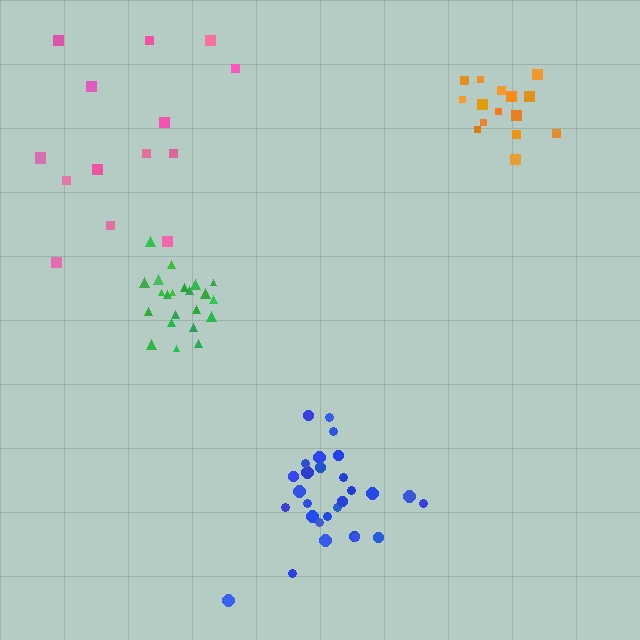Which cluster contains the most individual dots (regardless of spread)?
Blue (28).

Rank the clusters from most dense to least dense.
green, orange, blue, pink.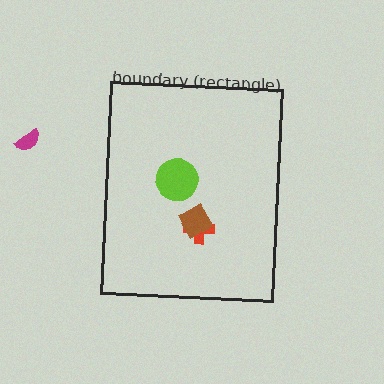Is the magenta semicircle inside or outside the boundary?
Outside.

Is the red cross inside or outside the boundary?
Inside.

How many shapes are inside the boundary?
3 inside, 1 outside.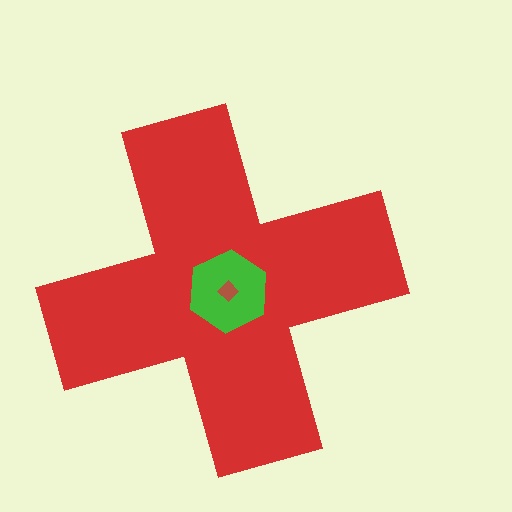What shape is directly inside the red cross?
The green hexagon.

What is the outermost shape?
The red cross.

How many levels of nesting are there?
3.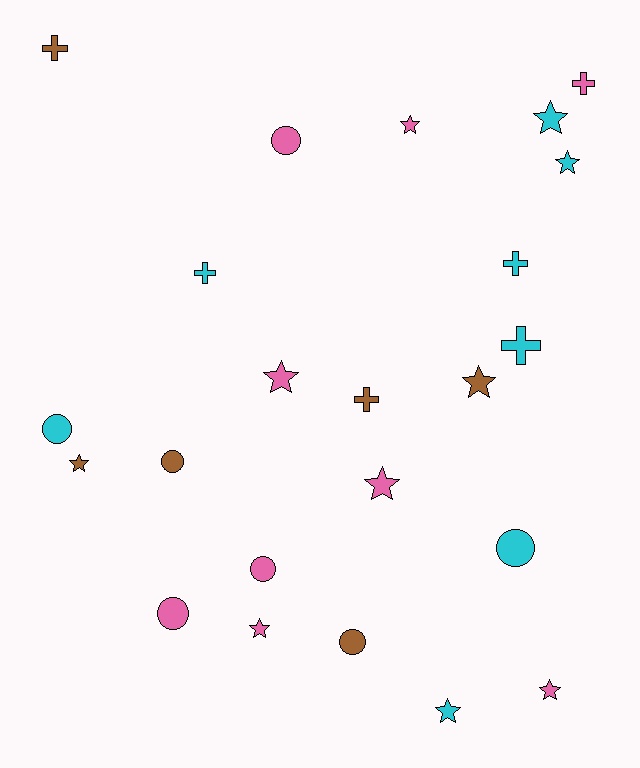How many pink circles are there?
There are 3 pink circles.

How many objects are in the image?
There are 23 objects.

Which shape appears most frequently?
Star, with 10 objects.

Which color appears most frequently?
Pink, with 9 objects.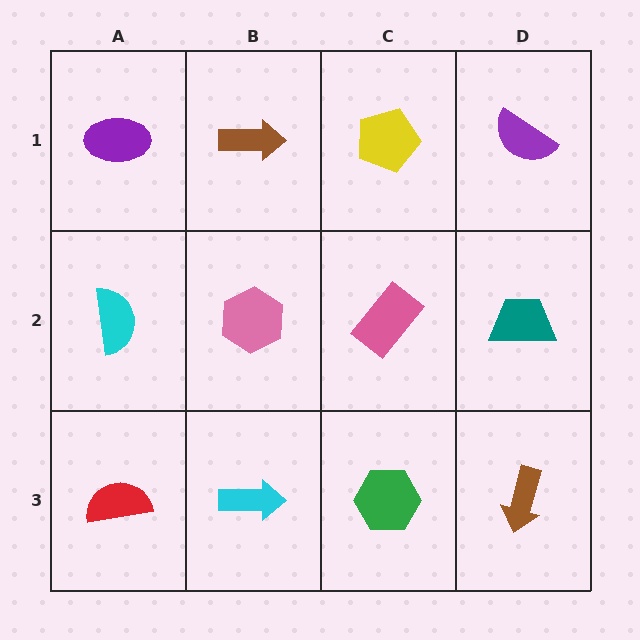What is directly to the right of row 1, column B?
A yellow pentagon.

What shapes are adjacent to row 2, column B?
A brown arrow (row 1, column B), a cyan arrow (row 3, column B), a cyan semicircle (row 2, column A), a pink rectangle (row 2, column C).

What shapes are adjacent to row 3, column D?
A teal trapezoid (row 2, column D), a green hexagon (row 3, column C).